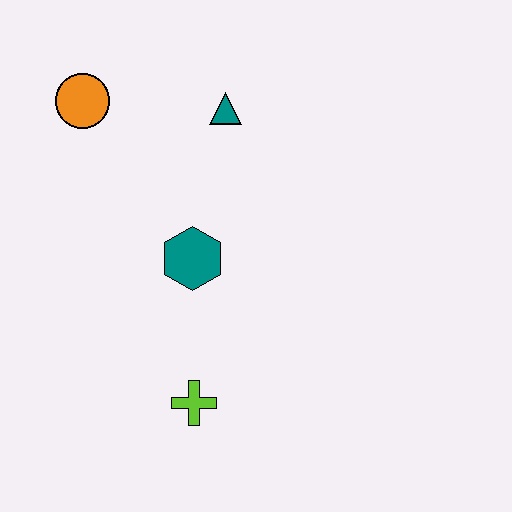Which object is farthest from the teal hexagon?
The orange circle is farthest from the teal hexagon.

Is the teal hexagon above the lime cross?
Yes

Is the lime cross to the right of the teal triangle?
No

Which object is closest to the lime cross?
The teal hexagon is closest to the lime cross.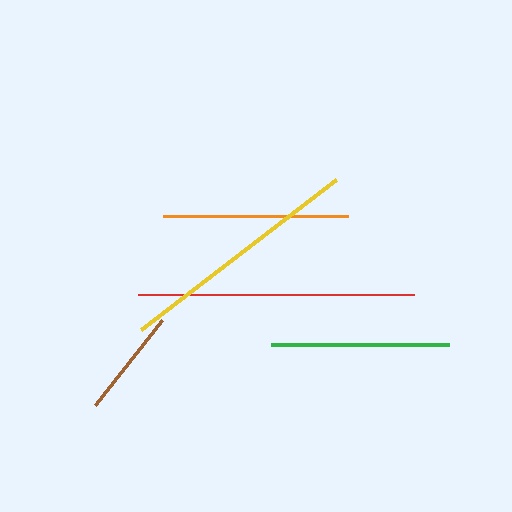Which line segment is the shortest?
The brown line is the shortest at approximately 108 pixels.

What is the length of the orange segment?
The orange segment is approximately 185 pixels long.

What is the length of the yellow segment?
The yellow segment is approximately 246 pixels long.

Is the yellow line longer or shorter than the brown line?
The yellow line is longer than the brown line.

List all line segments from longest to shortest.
From longest to shortest: red, yellow, orange, green, brown.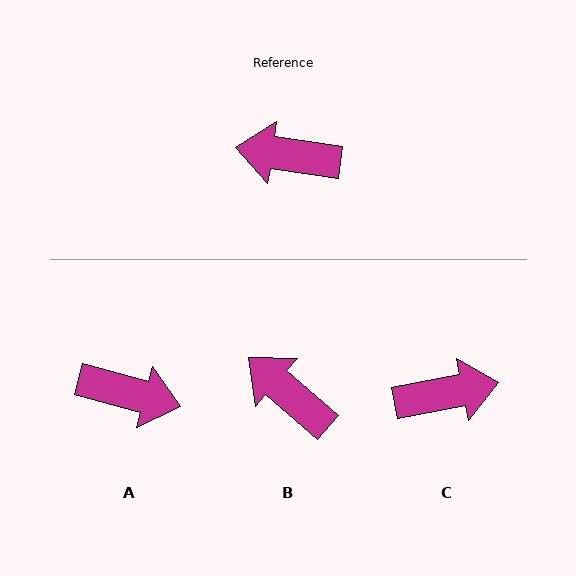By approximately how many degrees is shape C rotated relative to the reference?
Approximately 161 degrees clockwise.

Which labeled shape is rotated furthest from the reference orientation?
A, about 173 degrees away.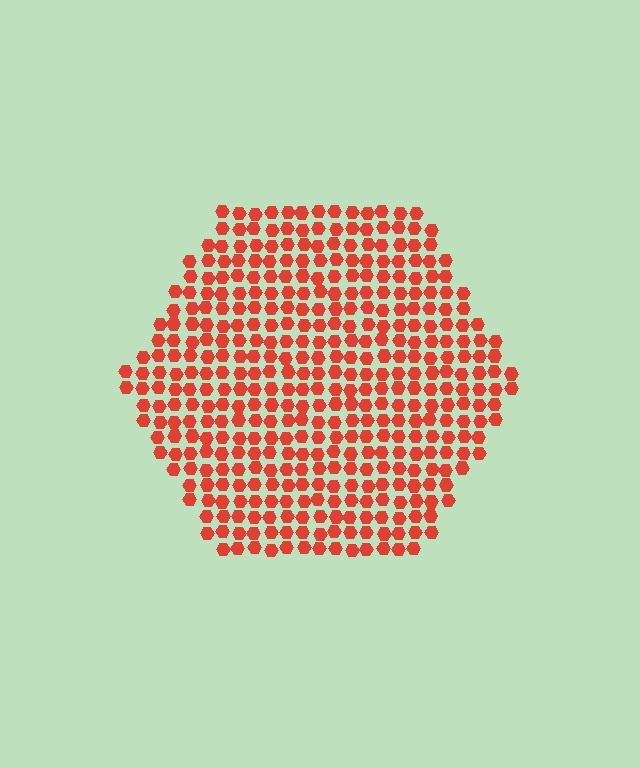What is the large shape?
The large shape is a hexagon.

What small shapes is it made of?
It is made of small hexagons.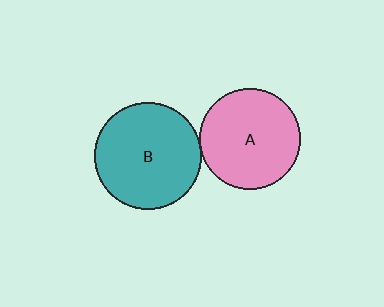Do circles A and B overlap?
Yes.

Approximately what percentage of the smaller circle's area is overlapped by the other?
Approximately 5%.